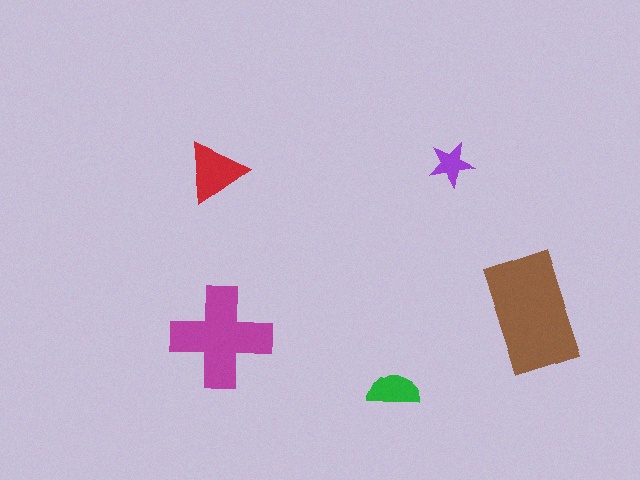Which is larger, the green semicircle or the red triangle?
The red triangle.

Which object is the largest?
The brown rectangle.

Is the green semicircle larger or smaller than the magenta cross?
Smaller.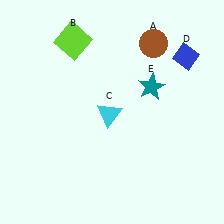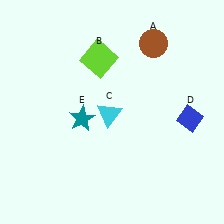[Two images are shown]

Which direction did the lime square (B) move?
The lime square (B) moved right.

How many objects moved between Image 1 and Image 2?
3 objects moved between the two images.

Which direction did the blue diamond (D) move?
The blue diamond (D) moved down.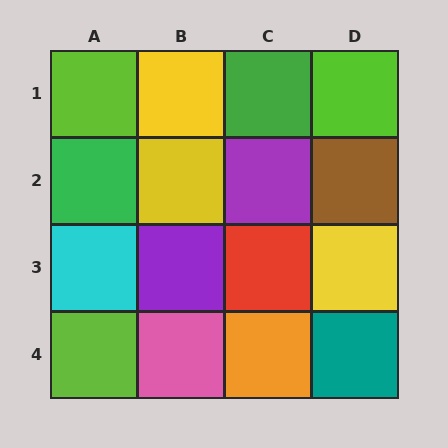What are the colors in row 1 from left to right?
Lime, yellow, green, lime.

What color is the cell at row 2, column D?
Brown.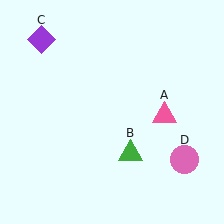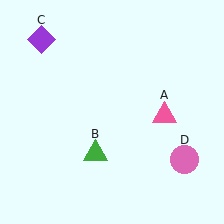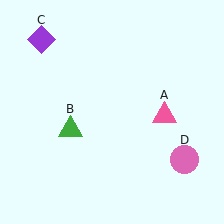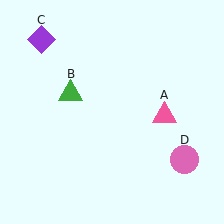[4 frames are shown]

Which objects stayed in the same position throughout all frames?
Pink triangle (object A) and purple diamond (object C) and pink circle (object D) remained stationary.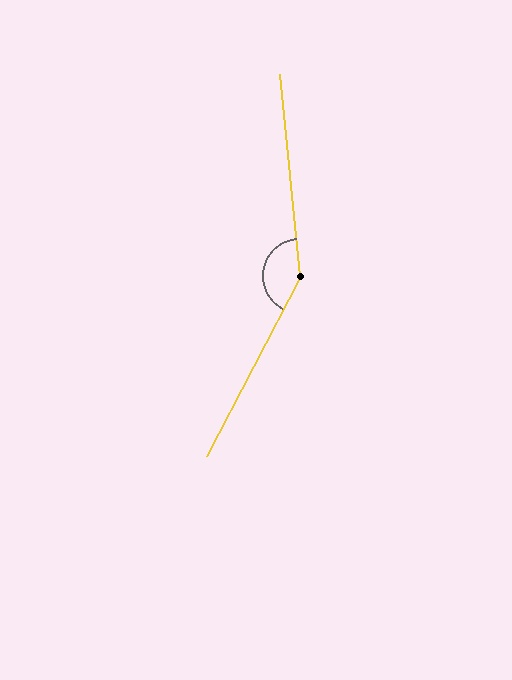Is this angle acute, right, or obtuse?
It is obtuse.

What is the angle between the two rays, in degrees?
Approximately 147 degrees.